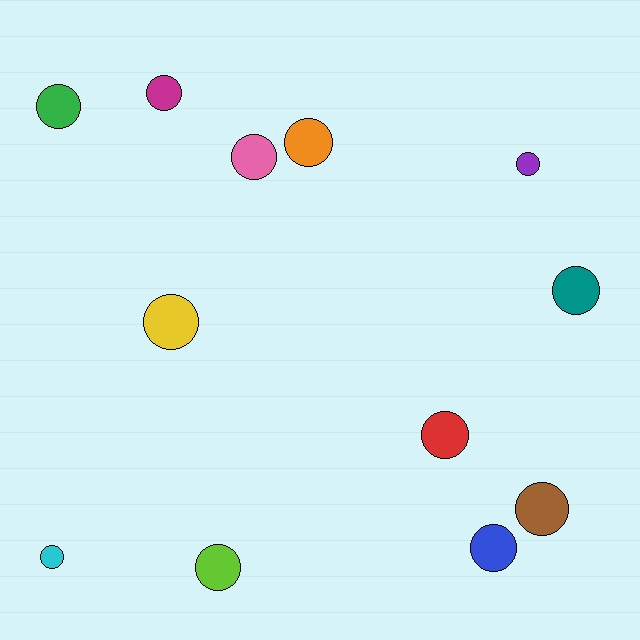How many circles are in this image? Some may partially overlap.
There are 12 circles.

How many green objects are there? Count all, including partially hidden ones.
There is 1 green object.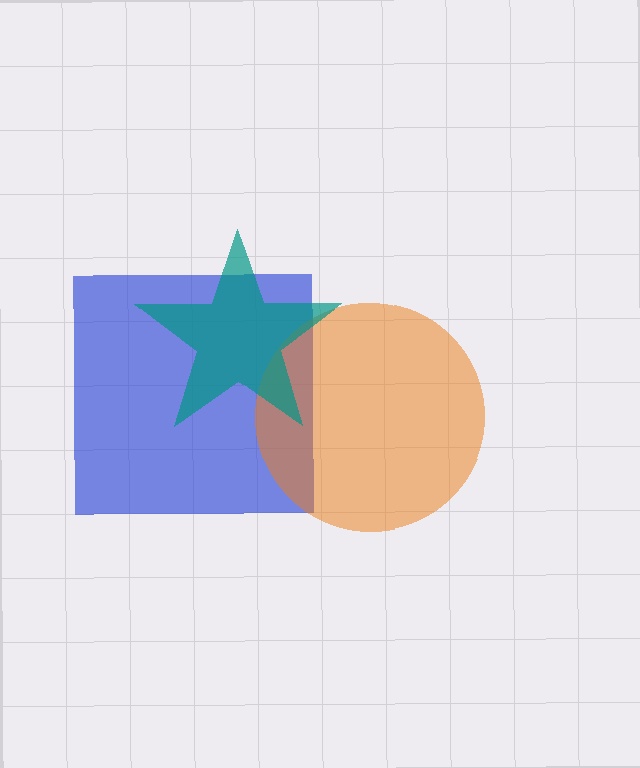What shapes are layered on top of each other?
The layered shapes are: a blue square, an orange circle, a teal star.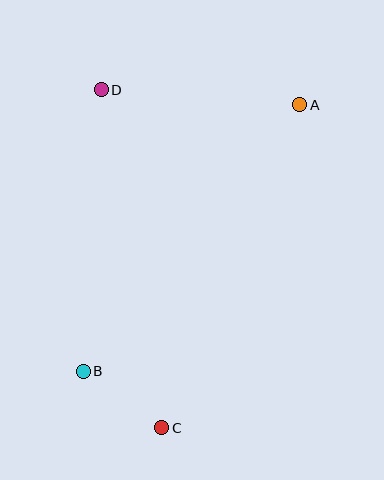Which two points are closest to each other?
Points B and C are closest to each other.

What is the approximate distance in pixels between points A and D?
The distance between A and D is approximately 199 pixels.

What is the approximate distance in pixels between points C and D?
The distance between C and D is approximately 343 pixels.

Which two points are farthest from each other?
Points A and C are farthest from each other.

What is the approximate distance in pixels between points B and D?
The distance between B and D is approximately 282 pixels.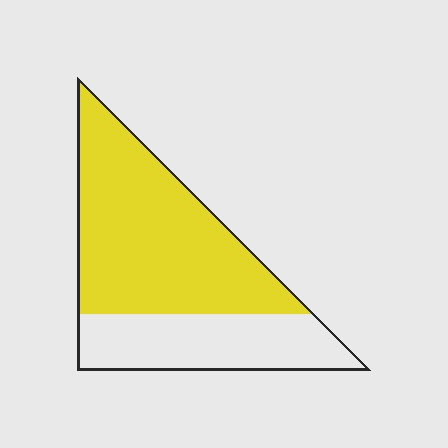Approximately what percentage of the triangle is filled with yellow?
Approximately 65%.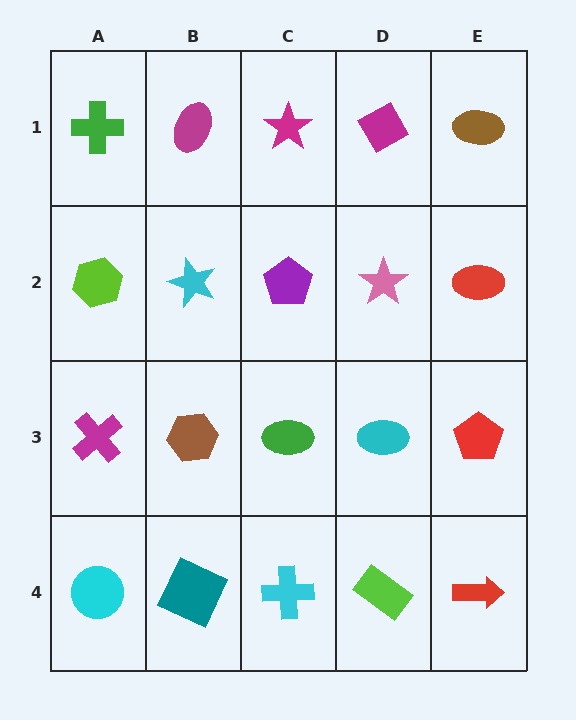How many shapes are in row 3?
5 shapes.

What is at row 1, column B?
A magenta ellipse.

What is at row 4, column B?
A teal square.